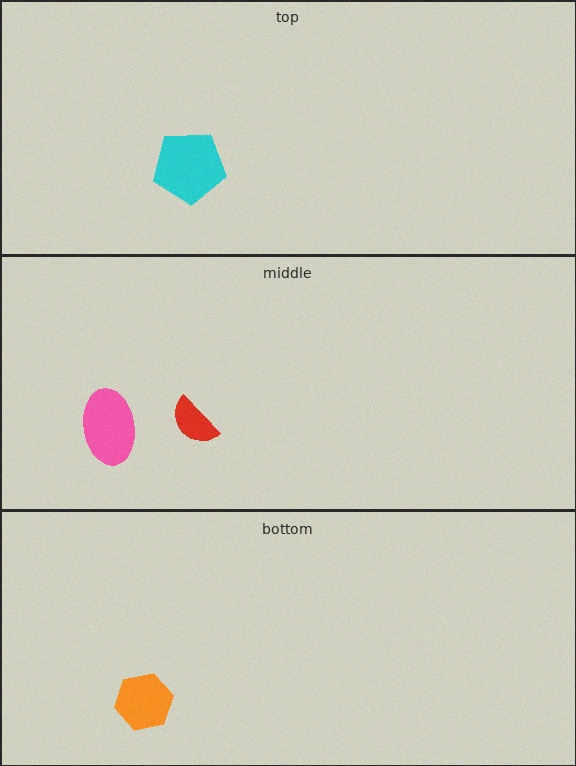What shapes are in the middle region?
The pink ellipse, the red semicircle.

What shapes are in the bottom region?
The orange hexagon.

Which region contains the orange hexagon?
The bottom region.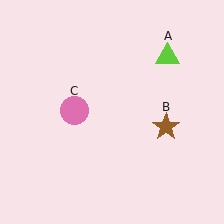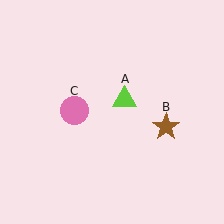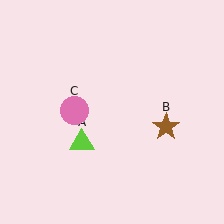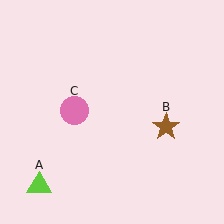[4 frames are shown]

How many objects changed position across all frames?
1 object changed position: lime triangle (object A).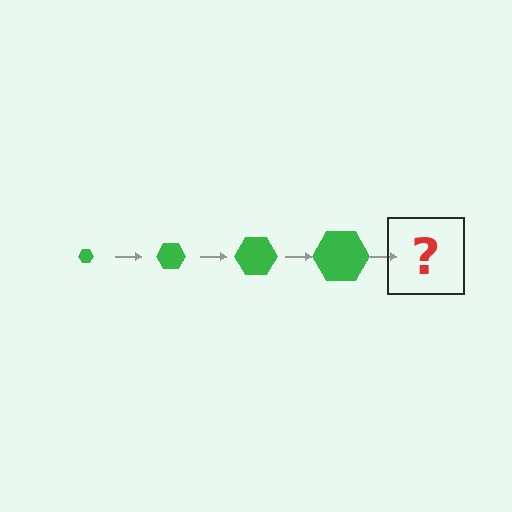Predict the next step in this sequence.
The next step is a green hexagon, larger than the previous one.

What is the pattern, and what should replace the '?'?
The pattern is that the hexagon gets progressively larger each step. The '?' should be a green hexagon, larger than the previous one.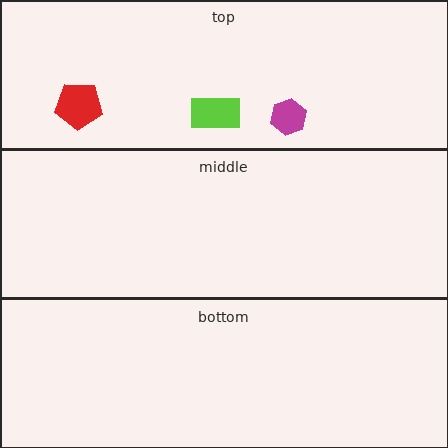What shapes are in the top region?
The magenta hexagon, the lime rectangle, the red pentagon.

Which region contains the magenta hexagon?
The top region.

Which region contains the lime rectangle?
The top region.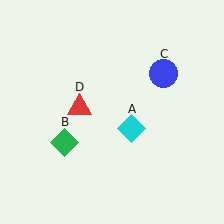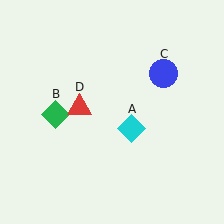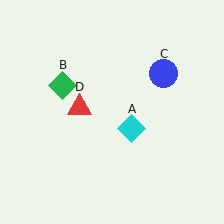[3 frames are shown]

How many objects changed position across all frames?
1 object changed position: green diamond (object B).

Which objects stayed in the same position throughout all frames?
Cyan diamond (object A) and blue circle (object C) and red triangle (object D) remained stationary.